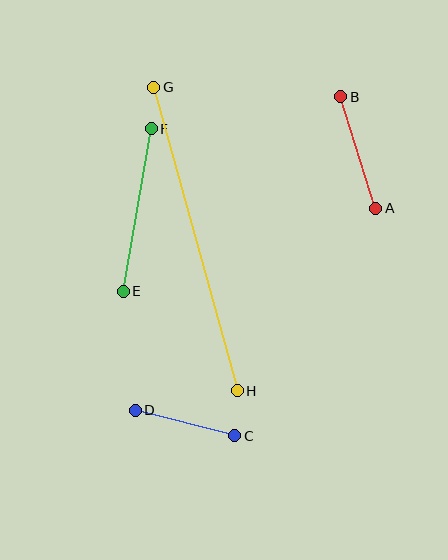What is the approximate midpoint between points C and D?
The midpoint is at approximately (185, 423) pixels.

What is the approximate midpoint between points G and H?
The midpoint is at approximately (195, 239) pixels.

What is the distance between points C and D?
The distance is approximately 103 pixels.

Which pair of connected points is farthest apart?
Points G and H are farthest apart.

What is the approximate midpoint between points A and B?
The midpoint is at approximately (358, 153) pixels.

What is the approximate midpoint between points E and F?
The midpoint is at approximately (137, 210) pixels.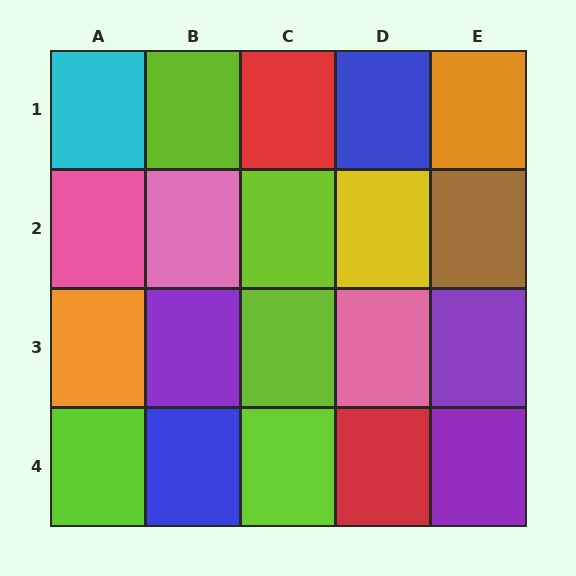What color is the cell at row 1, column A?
Cyan.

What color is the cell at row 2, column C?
Lime.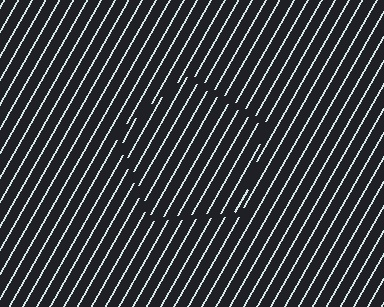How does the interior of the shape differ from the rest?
The interior of the shape contains the same grating, shifted by half a period — the contour is defined by the phase discontinuity where line-ends from the inner and outer gratings abut.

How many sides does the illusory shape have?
5 sides — the line-ends trace a pentagon.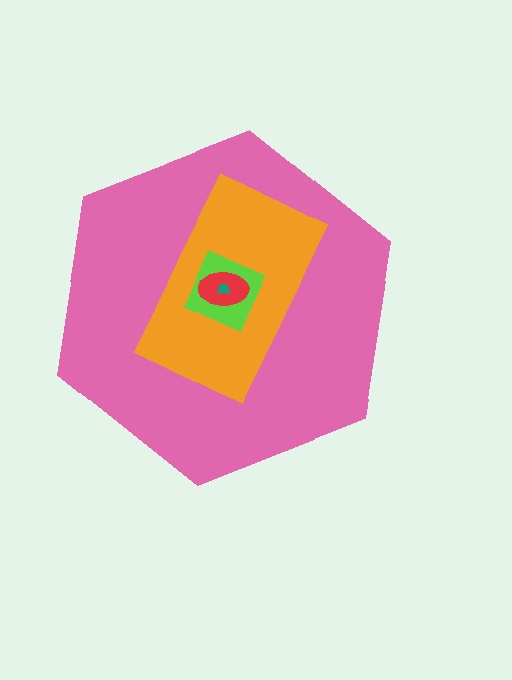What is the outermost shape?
The pink hexagon.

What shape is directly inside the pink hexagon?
The orange rectangle.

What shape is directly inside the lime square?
The red ellipse.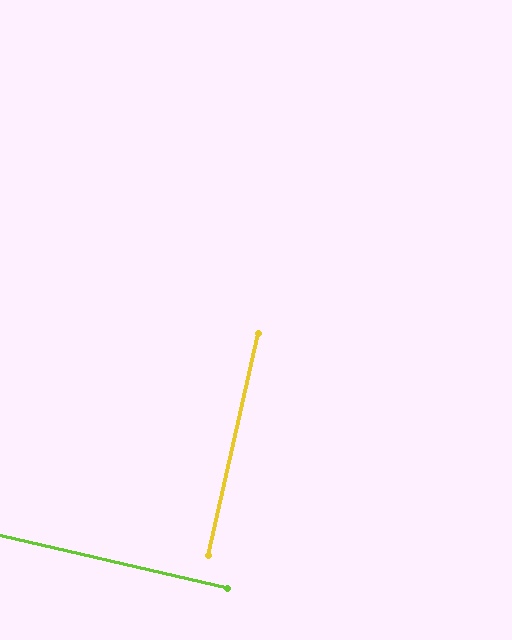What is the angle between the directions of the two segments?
Approximately 90 degrees.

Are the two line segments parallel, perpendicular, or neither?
Perpendicular — they meet at approximately 90°.